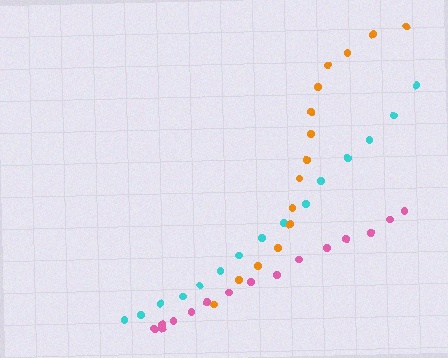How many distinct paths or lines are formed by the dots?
There are 3 distinct paths.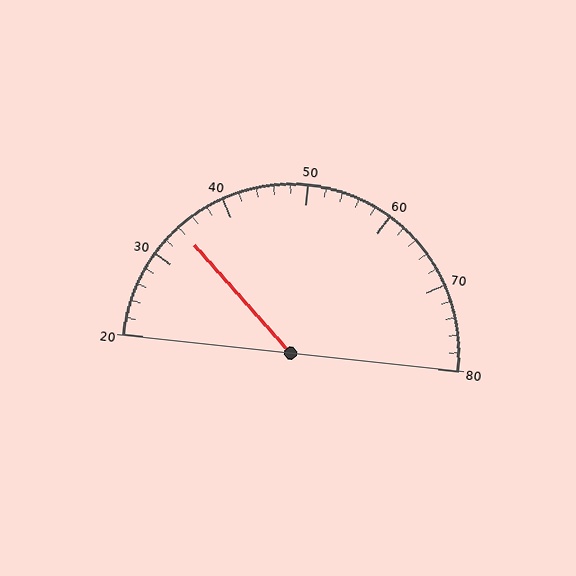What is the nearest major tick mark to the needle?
The nearest major tick mark is 30.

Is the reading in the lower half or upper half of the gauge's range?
The reading is in the lower half of the range (20 to 80).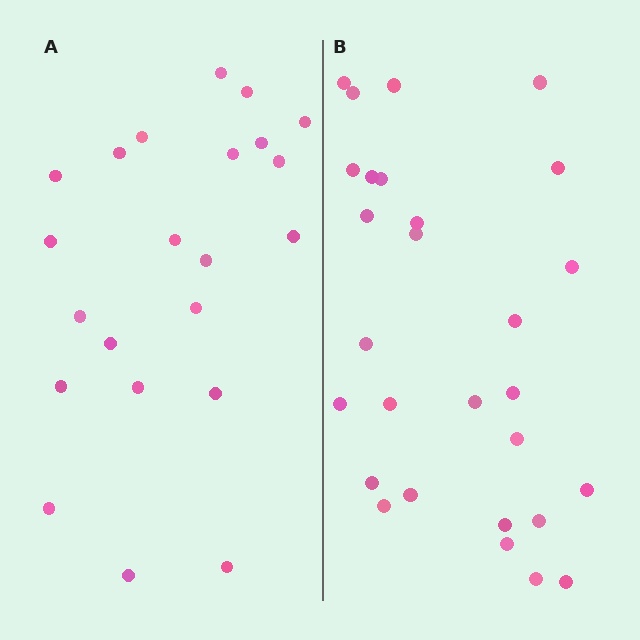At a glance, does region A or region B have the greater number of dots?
Region B (the right region) has more dots.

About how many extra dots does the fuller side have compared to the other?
Region B has about 6 more dots than region A.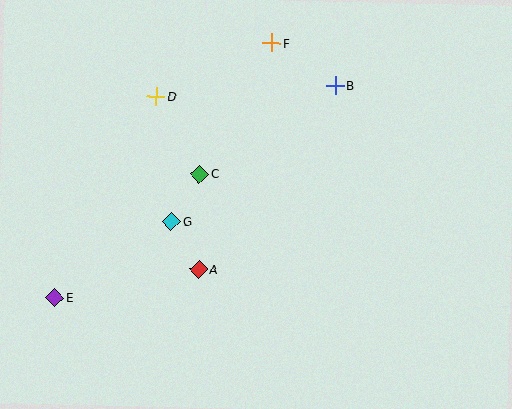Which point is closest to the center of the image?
Point C at (199, 174) is closest to the center.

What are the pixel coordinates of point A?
Point A is at (199, 270).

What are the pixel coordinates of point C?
Point C is at (199, 174).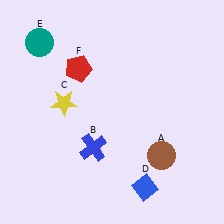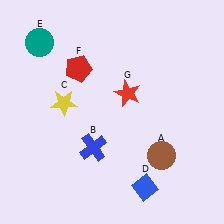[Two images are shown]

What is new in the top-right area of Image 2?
A red star (G) was added in the top-right area of Image 2.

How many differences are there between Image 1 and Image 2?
There is 1 difference between the two images.